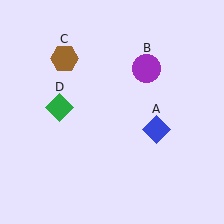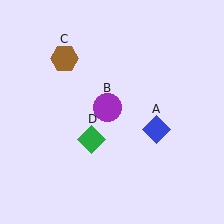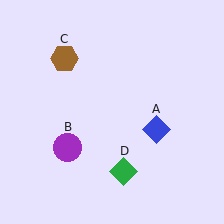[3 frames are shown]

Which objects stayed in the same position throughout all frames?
Blue diamond (object A) and brown hexagon (object C) remained stationary.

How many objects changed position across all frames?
2 objects changed position: purple circle (object B), green diamond (object D).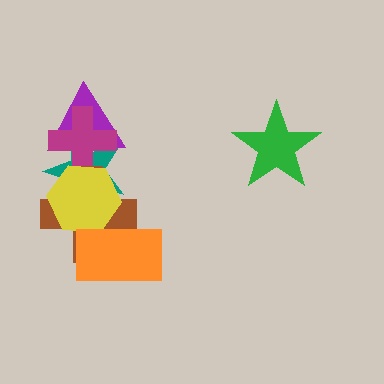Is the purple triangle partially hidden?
Yes, it is partially covered by another shape.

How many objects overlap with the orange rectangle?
2 objects overlap with the orange rectangle.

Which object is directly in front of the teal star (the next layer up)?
The purple triangle is directly in front of the teal star.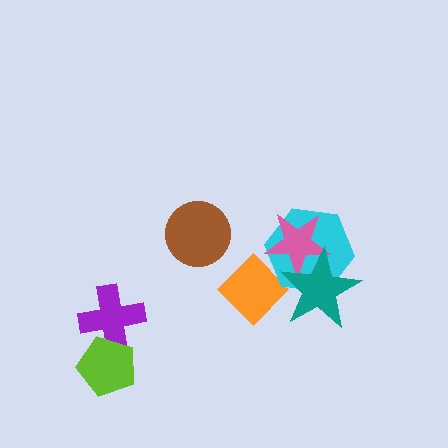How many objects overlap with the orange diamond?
2 objects overlap with the orange diamond.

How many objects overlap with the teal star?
3 objects overlap with the teal star.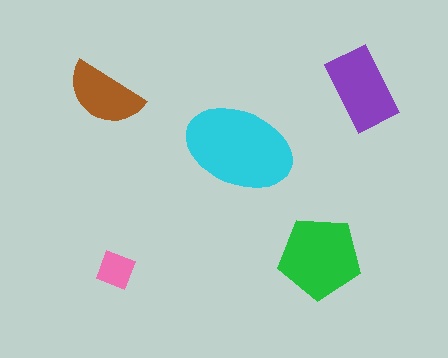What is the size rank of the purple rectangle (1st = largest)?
3rd.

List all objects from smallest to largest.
The pink diamond, the brown semicircle, the purple rectangle, the green pentagon, the cyan ellipse.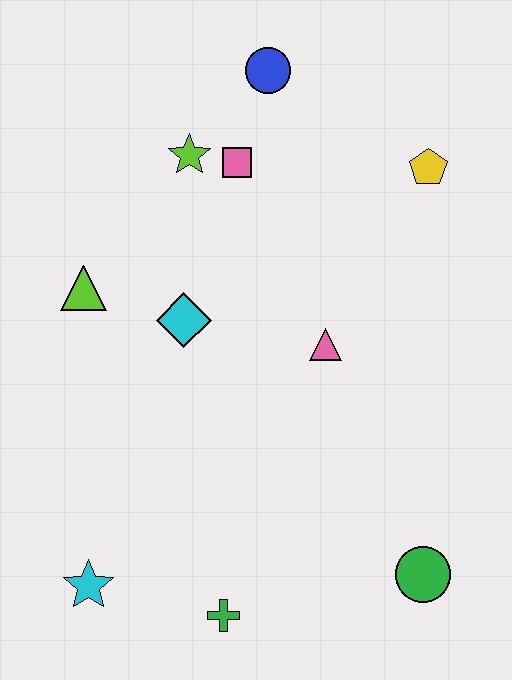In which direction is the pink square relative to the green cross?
The pink square is above the green cross.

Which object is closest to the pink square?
The lime star is closest to the pink square.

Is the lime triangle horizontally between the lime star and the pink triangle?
No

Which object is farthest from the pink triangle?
The cyan star is farthest from the pink triangle.